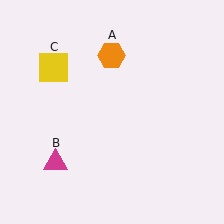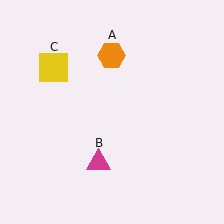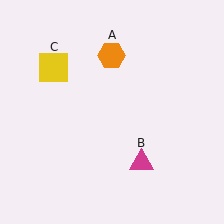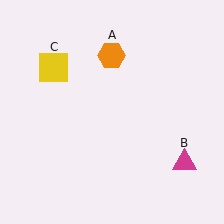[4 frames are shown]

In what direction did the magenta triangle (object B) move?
The magenta triangle (object B) moved right.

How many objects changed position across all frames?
1 object changed position: magenta triangle (object B).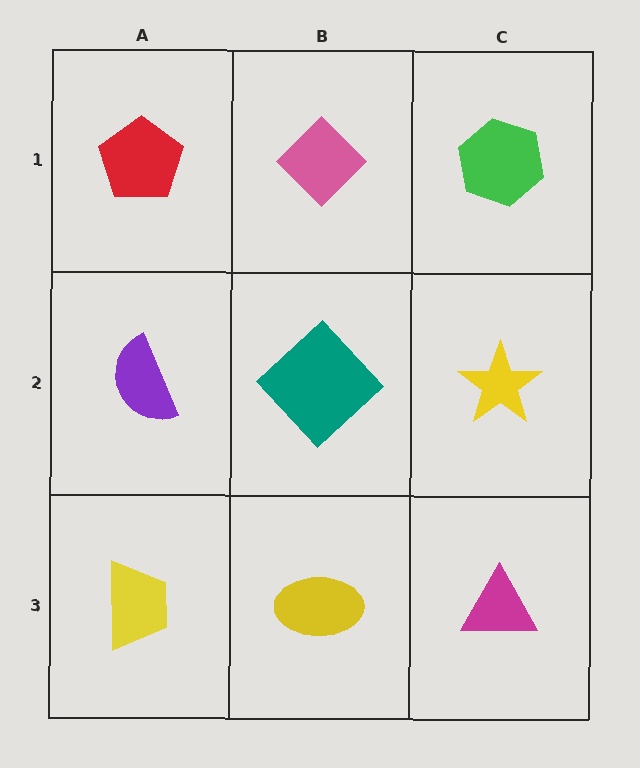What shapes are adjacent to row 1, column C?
A yellow star (row 2, column C), a pink diamond (row 1, column B).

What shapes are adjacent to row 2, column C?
A green hexagon (row 1, column C), a magenta triangle (row 3, column C), a teal diamond (row 2, column B).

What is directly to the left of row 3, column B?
A yellow trapezoid.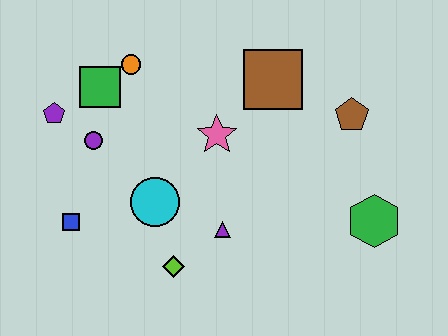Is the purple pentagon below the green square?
Yes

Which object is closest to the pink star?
The brown square is closest to the pink star.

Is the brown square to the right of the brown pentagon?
No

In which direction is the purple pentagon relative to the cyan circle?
The purple pentagon is to the left of the cyan circle.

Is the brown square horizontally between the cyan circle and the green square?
No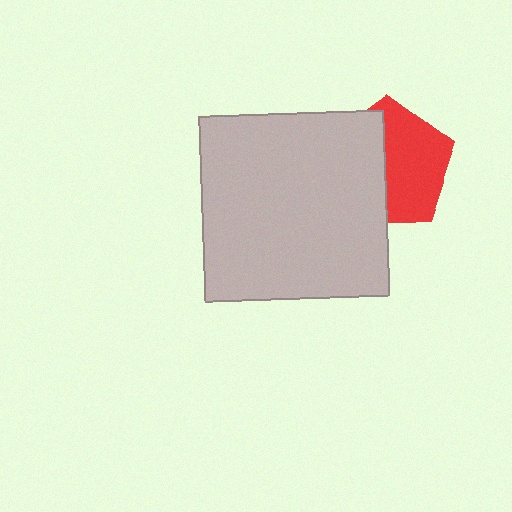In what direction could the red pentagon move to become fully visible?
The red pentagon could move right. That would shift it out from behind the light gray square entirely.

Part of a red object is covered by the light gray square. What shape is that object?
It is a pentagon.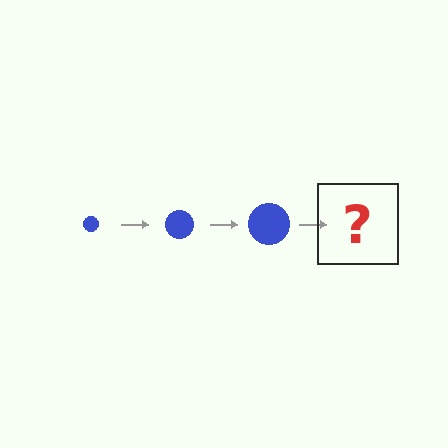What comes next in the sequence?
The next element should be a blue circle, larger than the previous one.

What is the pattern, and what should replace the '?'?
The pattern is that the circle gets progressively larger each step. The '?' should be a blue circle, larger than the previous one.